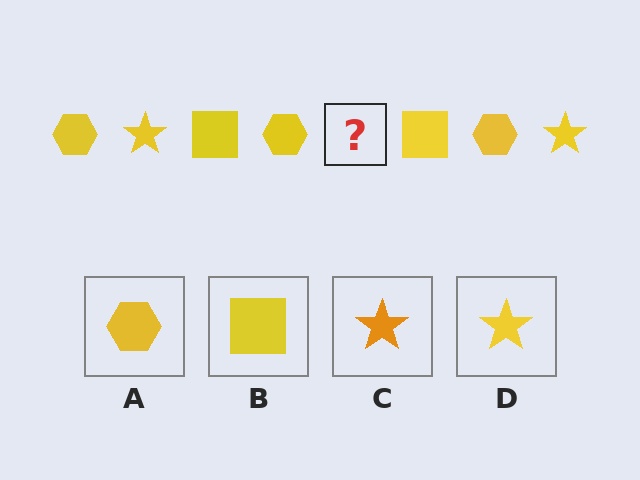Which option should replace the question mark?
Option D.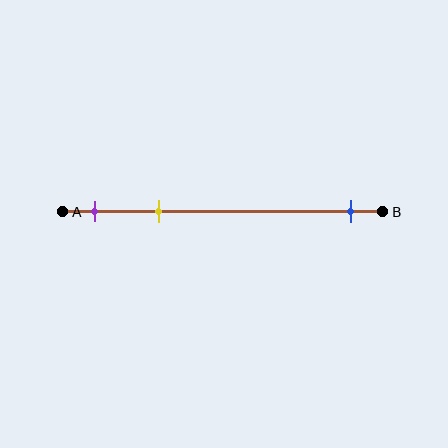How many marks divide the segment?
There are 3 marks dividing the segment.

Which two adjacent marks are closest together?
The purple and yellow marks are the closest adjacent pair.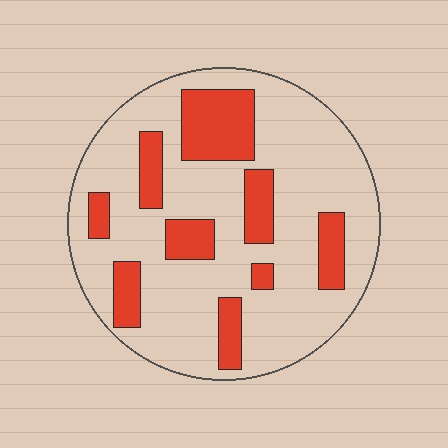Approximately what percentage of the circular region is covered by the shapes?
Approximately 25%.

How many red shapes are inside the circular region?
9.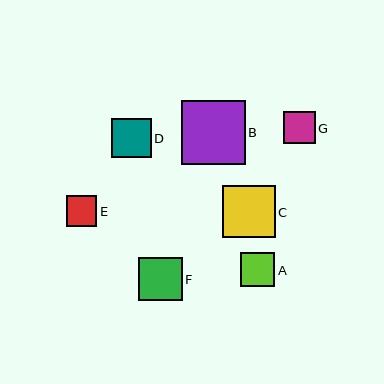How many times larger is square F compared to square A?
Square F is approximately 1.3 times the size of square A.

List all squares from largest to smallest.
From largest to smallest: B, C, F, D, A, G, E.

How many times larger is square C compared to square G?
Square C is approximately 1.6 times the size of square G.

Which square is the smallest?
Square E is the smallest with a size of approximately 30 pixels.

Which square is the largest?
Square B is the largest with a size of approximately 64 pixels.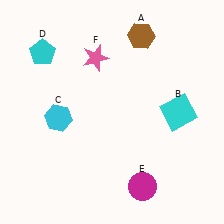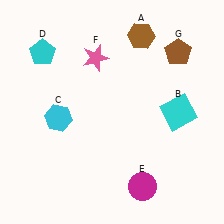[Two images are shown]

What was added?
A brown pentagon (G) was added in Image 2.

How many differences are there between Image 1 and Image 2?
There is 1 difference between the two images.